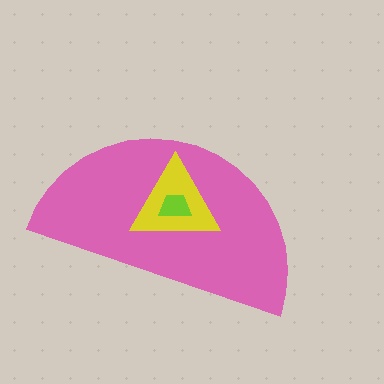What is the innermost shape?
The lime trapezoid.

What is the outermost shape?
The pink semicircle.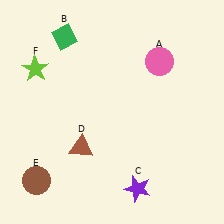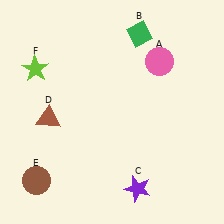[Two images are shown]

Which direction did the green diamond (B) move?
The green diamond (B) moved right.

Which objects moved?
The objects that moved are: the green diamond (B), the brown triangle (D).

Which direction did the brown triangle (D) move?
The brown triangle (D) moved left.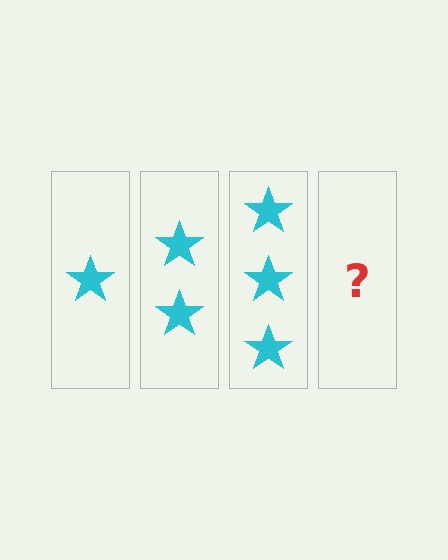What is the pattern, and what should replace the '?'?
The pattern is that each step adds one more star. The '?' should be 4 stars.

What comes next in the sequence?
The next element should be 4 stars.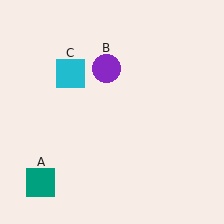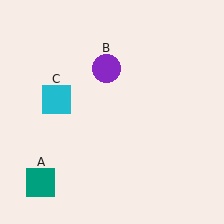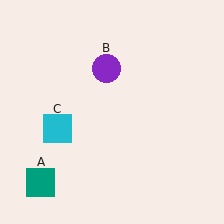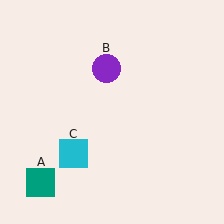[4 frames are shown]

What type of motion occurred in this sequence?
The cyan square (object C) rotated counterclockwise around the center of the scene.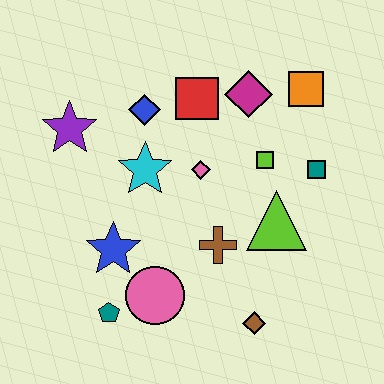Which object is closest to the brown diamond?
The brown cross is closest to the brown diamond.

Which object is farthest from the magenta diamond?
The teal pentagon is farthest from the magenta diamond.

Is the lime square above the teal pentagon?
Yes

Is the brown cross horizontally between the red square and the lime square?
Yes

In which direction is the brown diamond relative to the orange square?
The brown diamond is below the orange square.